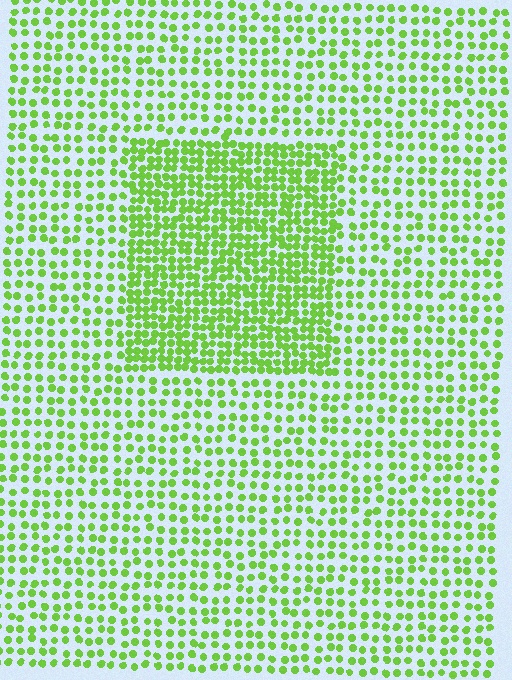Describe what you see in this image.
The image contains small lime elements arranged at two different densities. A rectangle-shaped region is visible where the elements are more densely packed than the surrounding area.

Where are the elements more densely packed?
The elements are more densely packed inside the rectangle boundary.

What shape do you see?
I see a rectangle.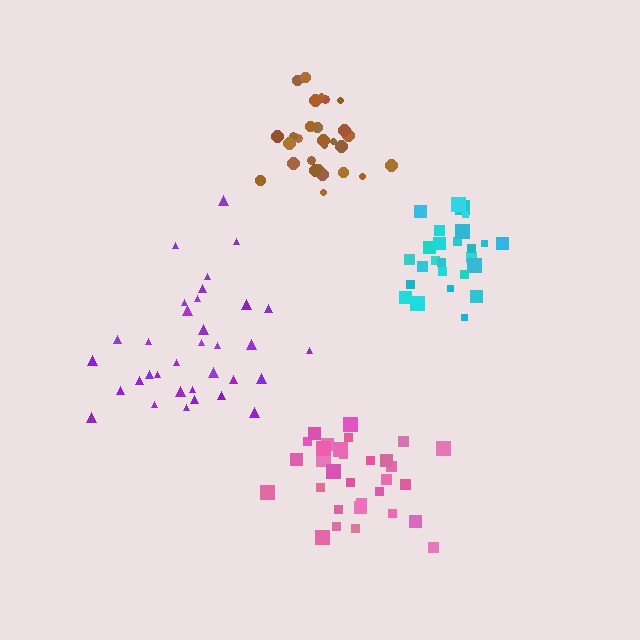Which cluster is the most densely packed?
Brown.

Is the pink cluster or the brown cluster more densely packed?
Brown.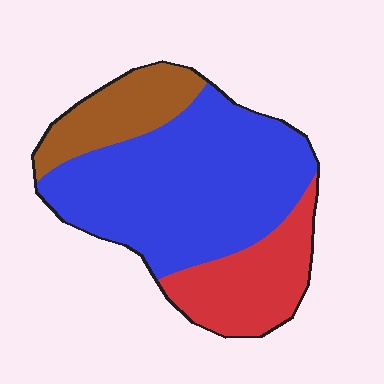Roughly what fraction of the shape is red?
Red takes up about one quarter (1/4) of the shape.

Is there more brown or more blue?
Blue.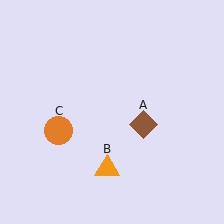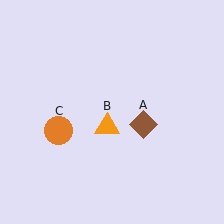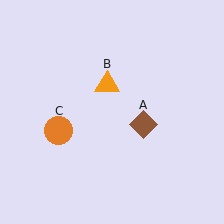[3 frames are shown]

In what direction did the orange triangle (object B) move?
The orange triangle (object B) moved up.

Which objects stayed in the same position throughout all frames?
Brown diamond (object A) and orange circle (object C) remained stationary.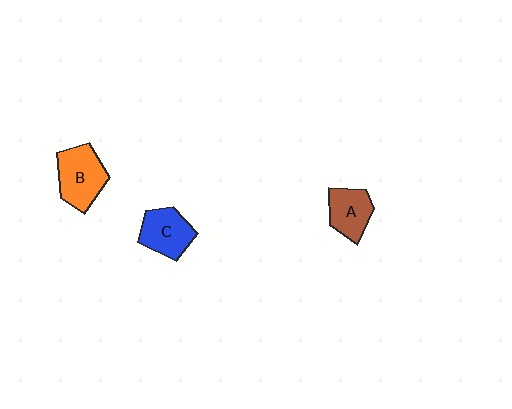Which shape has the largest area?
Shape B (orange).